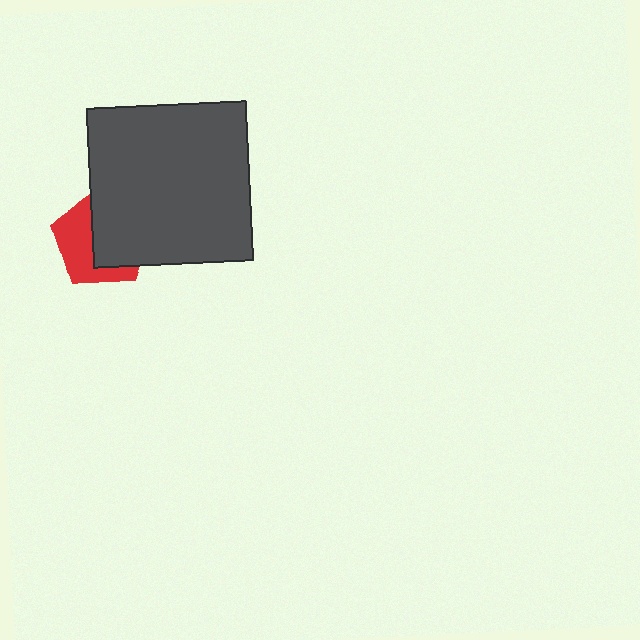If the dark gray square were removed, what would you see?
You would see the complete red pentagon.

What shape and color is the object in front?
The object in front is a dark gray square.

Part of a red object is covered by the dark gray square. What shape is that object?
It is a pentagon.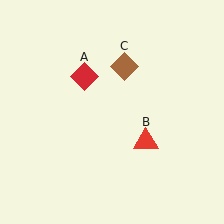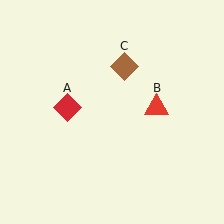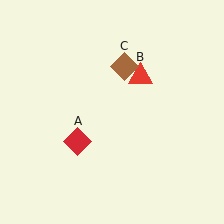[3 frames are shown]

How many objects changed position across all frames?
2 objects changed position: red diamond (object A), red triangle (object B).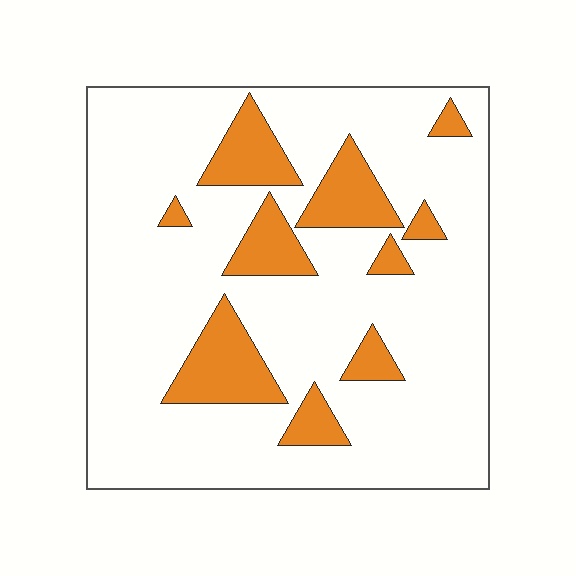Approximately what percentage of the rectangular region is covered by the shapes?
Approximately 20%.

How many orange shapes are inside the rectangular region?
10.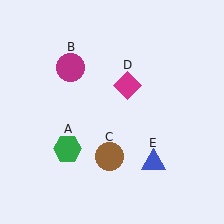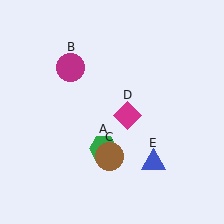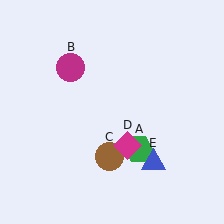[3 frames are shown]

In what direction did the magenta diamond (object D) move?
The magenta diamond (object D) moved down.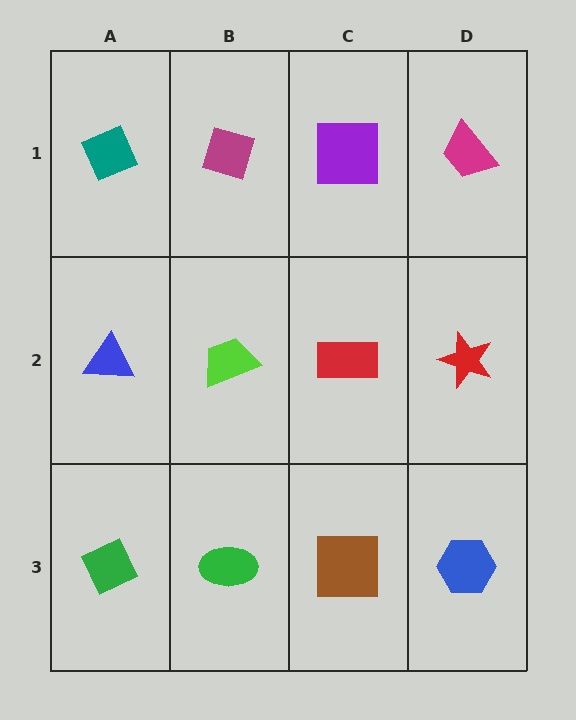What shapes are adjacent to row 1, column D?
A red star (row 2, column D), a purple square (row 1, column C).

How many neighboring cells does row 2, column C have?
4.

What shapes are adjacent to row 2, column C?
A purple square (row 1, column C), a brown square (row 3, column C), a lime trapezoid (row 2, column B), a red star (row 2, column D).